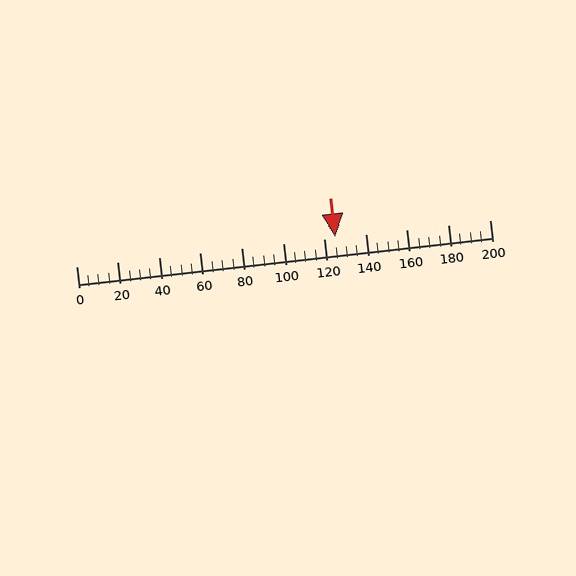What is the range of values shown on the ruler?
The ruler shows values from 0 to 200.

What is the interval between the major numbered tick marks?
The major tick marks are spaced 20 units apart.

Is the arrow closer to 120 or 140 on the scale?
The arrow is closer to 120.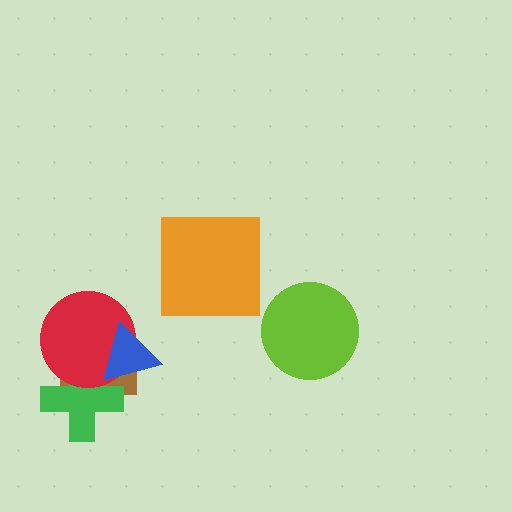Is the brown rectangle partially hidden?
Yes, it is partially covered by another shape.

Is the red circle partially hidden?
Yes, it is partially covered by another shape.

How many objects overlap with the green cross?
3 objects overlap with the green cross.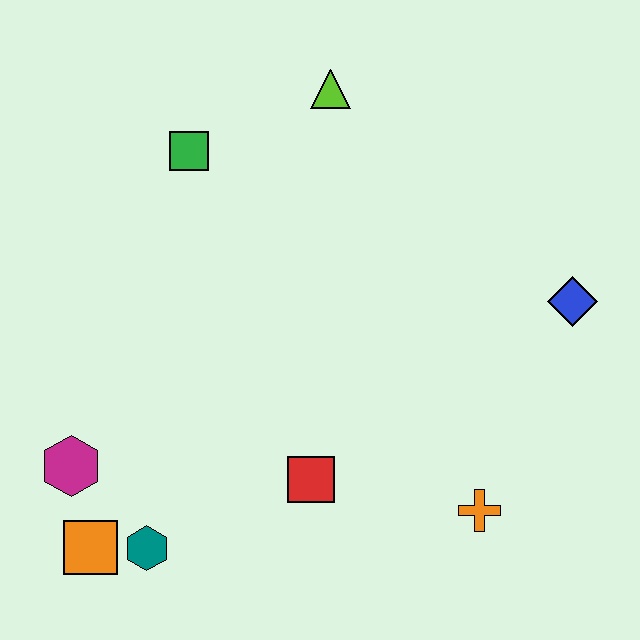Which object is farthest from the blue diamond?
The orange square is farthest from the blue diamond.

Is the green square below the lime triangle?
Yes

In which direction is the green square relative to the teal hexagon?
The green square is above the teal hexagon.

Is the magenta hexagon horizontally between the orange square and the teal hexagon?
No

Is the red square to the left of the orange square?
No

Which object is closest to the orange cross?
The red square is closest to the orange cross.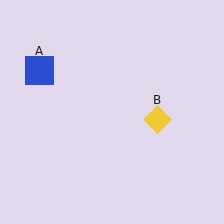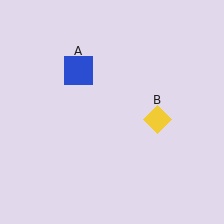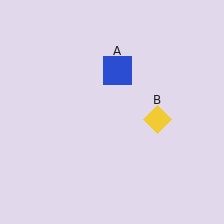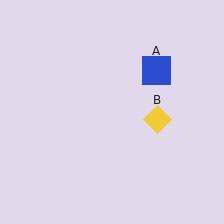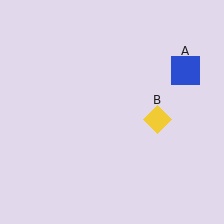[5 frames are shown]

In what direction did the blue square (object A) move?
The blue square (object A) moved right.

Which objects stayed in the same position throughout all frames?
Yellow diamond (object B) remained stationary.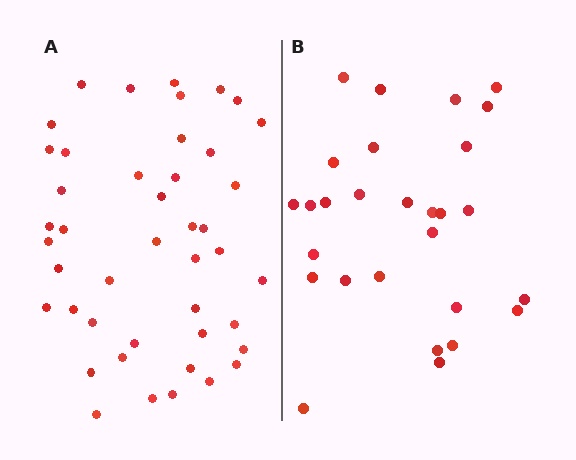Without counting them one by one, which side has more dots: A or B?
Region A (the left region) has more dots.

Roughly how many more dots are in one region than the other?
Region A has approximately 15 more dots than region B.